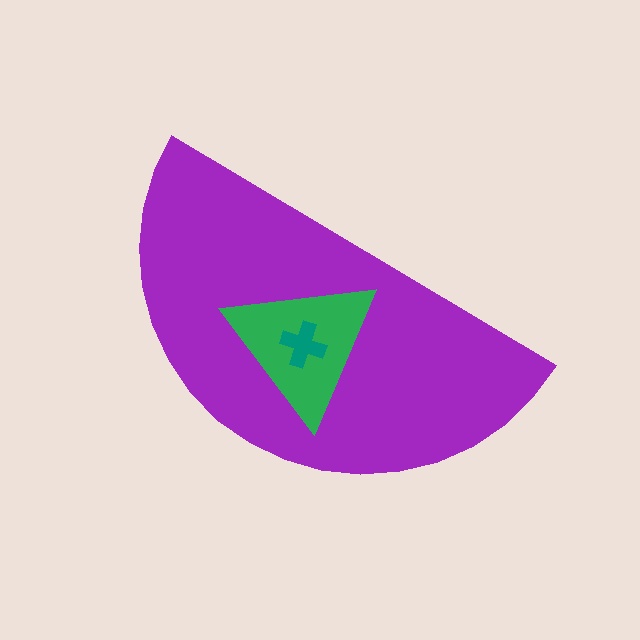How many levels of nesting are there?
3.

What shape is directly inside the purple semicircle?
The green triangle.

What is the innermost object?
The teal cross.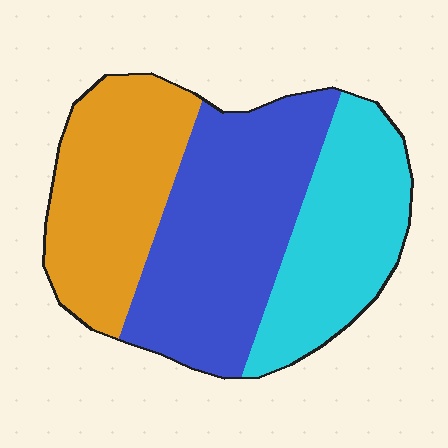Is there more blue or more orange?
Blue.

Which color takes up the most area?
Blue, at roughly 40%.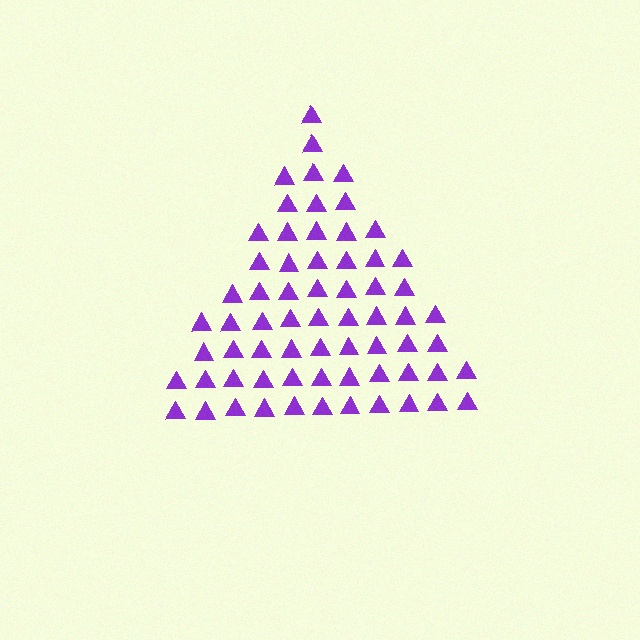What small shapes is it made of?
It is made of small triangles.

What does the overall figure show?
The overall figure shows a triangle.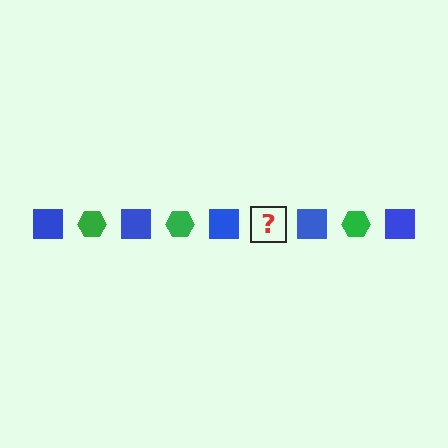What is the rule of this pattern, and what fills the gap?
The rule is that the pattern alternates between blue square and green hexagon. The gap should be filled with a green hexagon.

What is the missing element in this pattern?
The missing element is a green hexagon.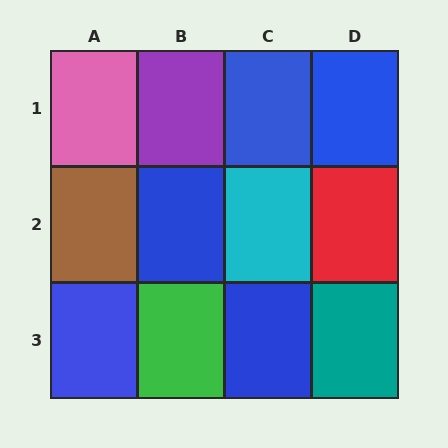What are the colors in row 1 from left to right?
Pink, purple, blue, blue.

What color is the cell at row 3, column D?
Teal.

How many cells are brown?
1 cell is brown.